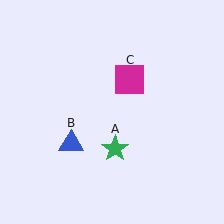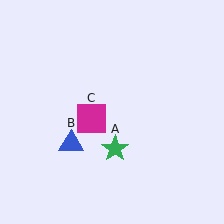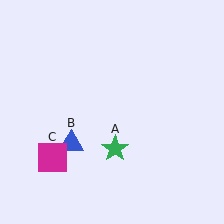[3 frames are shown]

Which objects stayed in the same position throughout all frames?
Green star (object A) and blue triangle (object B) remained stationary.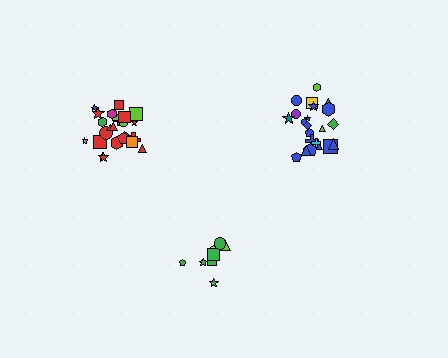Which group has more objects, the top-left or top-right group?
The top-left group.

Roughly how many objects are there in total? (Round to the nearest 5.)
Roughly 55 objects in total.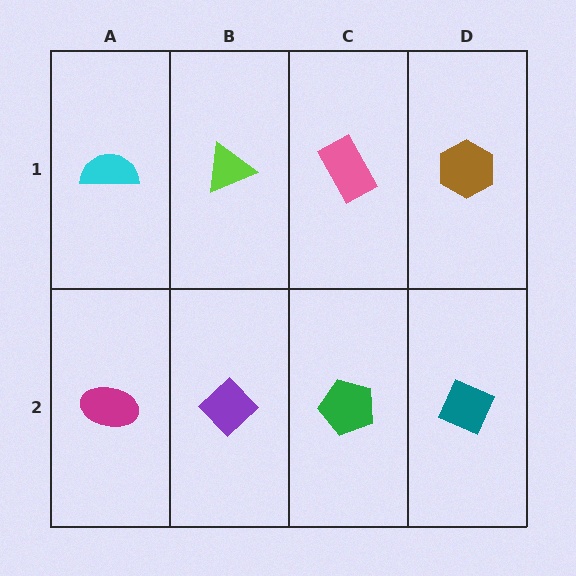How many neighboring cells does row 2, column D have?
2.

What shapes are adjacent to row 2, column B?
A lime triangle (row 1, column B), a magenta ellipse (row 2, column A), a green pentagon (row 2, column C).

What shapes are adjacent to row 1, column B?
A purple diamond (row 2, column B), a cyan semicircle (row 1, column A), a pink rectangle (row 1, column C).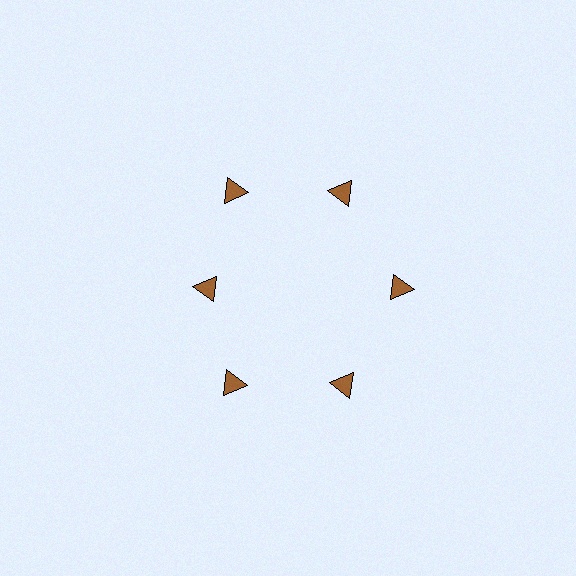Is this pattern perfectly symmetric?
No. The 6 brown triangles are arranged in a ring, but one element near the 9 o'clock position is pulled inward toward the center, breaking the 6-fold rotational symmetry.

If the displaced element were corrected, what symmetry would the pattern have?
It would have 6-fold rotational symmetry — the pattern would map onto itself every 60 degrees.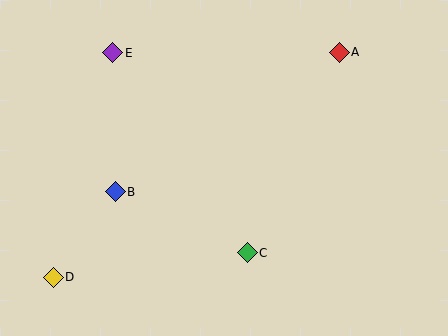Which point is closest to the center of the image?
Point C at (247, 253) is closest to the center.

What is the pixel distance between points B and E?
The distance between B and E is 139 pixels.